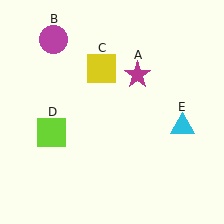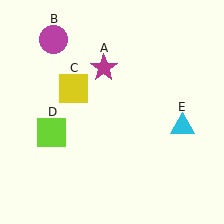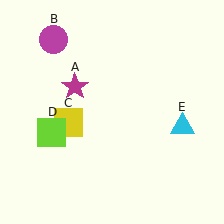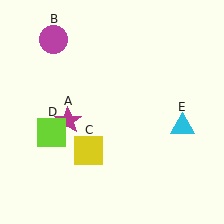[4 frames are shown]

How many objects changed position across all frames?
2 objects changed position: magenta star (object A), yellow square (object C).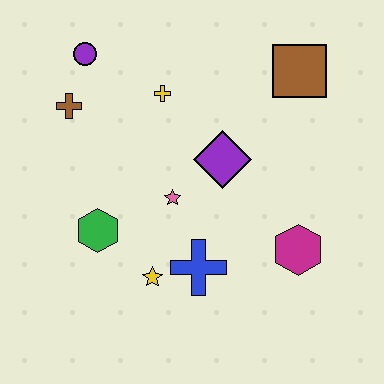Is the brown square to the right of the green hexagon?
Yes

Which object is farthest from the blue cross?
The purple circle is farthest from the blue cross.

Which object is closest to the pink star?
The purple diamond is closest to the pink star.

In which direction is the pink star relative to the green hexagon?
The pink star is to the right of the green hexagon.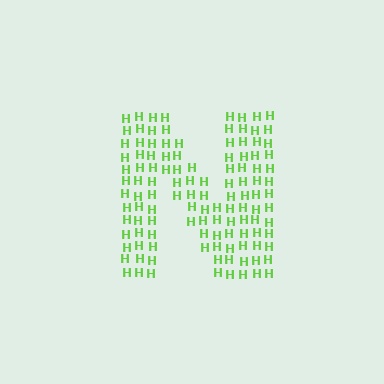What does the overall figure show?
The overall figure shows the letter N.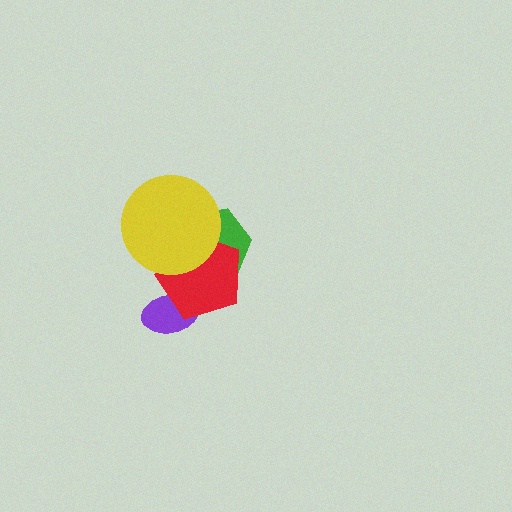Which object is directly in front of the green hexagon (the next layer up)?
The red pentagon is directly in front of the green hexagon.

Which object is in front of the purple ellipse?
The red pentagon is in front of the purple ellipse.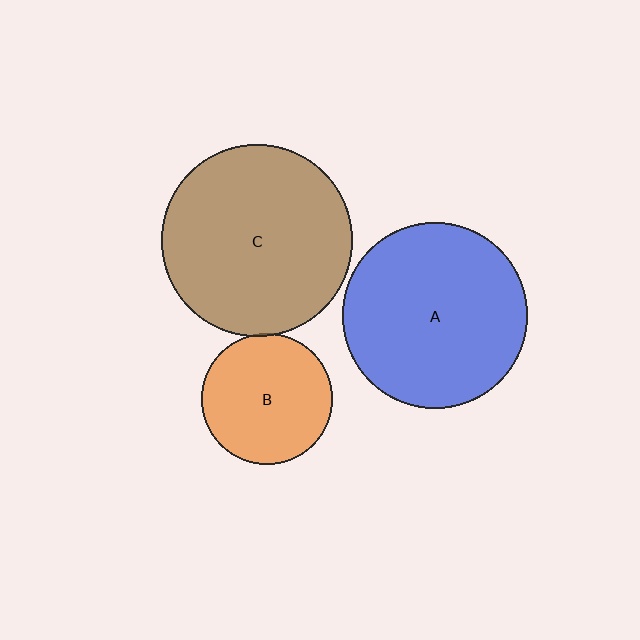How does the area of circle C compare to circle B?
Approximately 2.1 times.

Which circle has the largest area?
Circle C (brown).